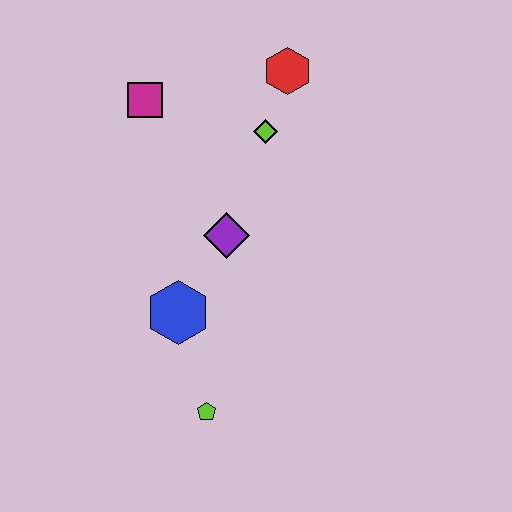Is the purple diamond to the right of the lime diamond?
No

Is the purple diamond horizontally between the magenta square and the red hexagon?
Yes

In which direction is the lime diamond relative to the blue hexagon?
The lime diamond is above the blue hexagon.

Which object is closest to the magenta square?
The lime diamond is closest to the magenta square.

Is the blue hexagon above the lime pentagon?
Yes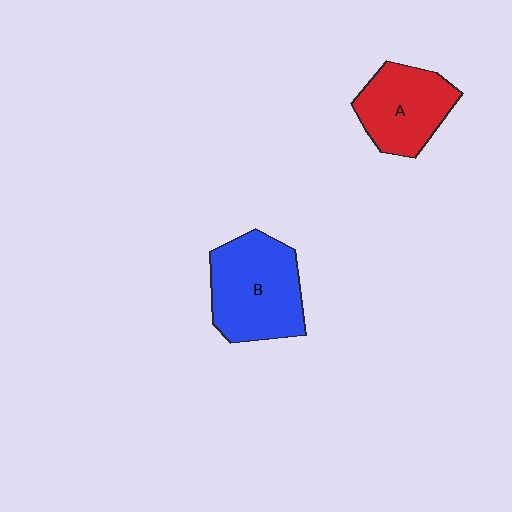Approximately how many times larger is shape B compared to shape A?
Approximately 1.3 times.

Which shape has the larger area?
Shape B (blue).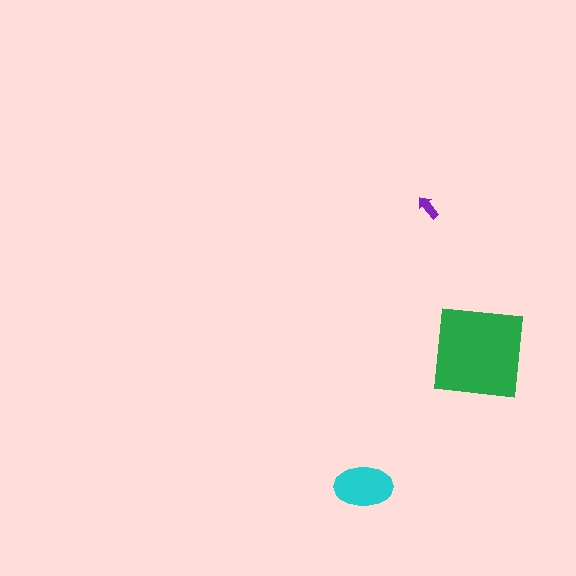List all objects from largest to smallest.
The green square, the cyan ellipse, the purple arrow.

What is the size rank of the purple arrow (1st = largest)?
3rd.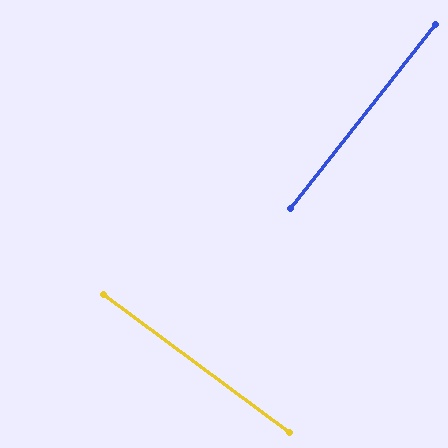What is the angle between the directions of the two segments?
Approximately 88 degrees.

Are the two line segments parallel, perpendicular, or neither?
Perpendicular — they meet at approximately 88°.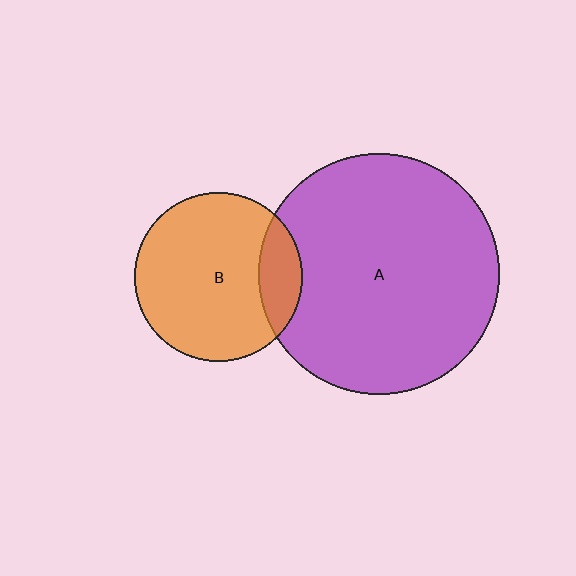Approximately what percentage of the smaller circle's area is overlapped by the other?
Approximately 15%.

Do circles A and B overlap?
Yes.